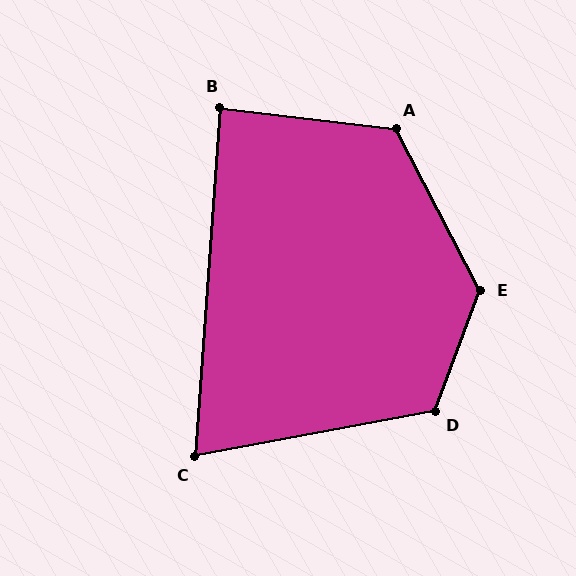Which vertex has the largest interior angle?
E, at approximately 132 degrees.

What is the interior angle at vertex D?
Approximately 121 degrees (obtuse).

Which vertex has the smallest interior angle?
C, at approximately 75 degrees.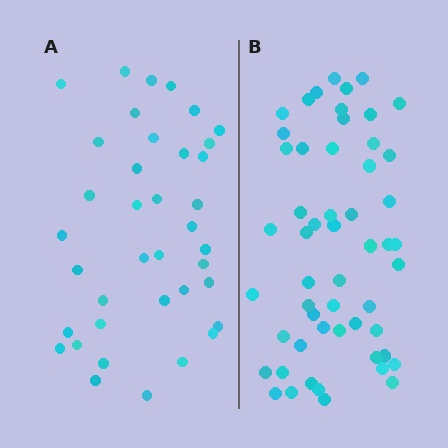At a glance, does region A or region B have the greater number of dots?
Region B (the right region) has more dots.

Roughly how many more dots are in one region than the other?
Region B has approximately 15 more dots than region A.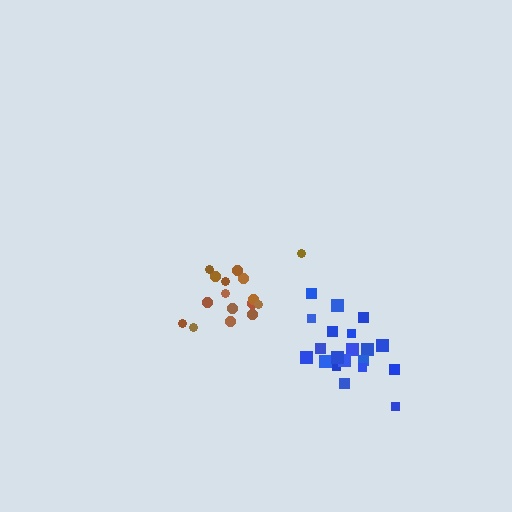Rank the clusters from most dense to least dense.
blue, brown.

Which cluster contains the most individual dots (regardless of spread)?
Blue (20).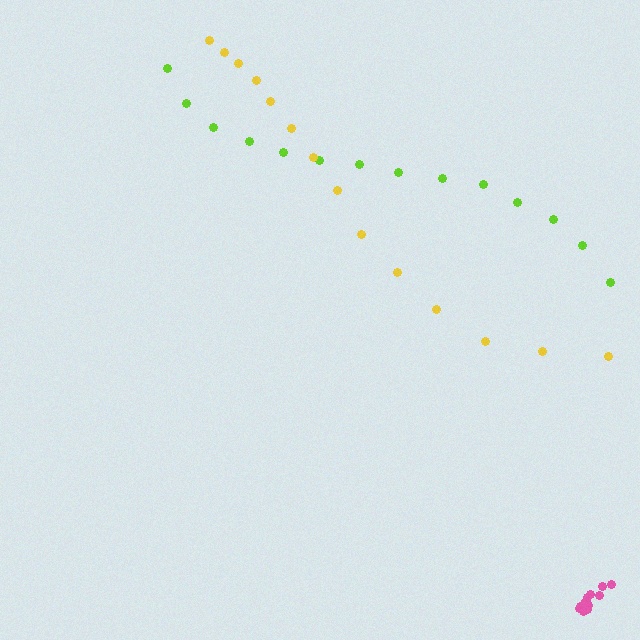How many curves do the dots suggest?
There are 3 distinct paths.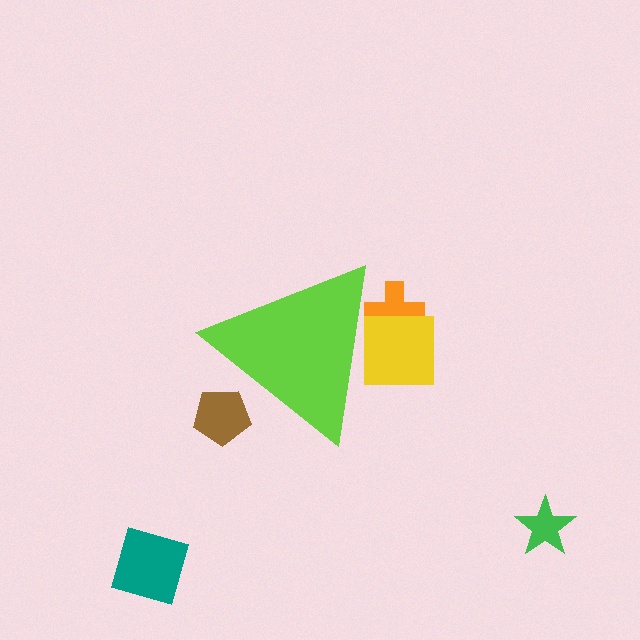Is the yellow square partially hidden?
Yes, the yellow square is partially hidden behind the lime triangle.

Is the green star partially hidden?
No, the green star is fully visible.